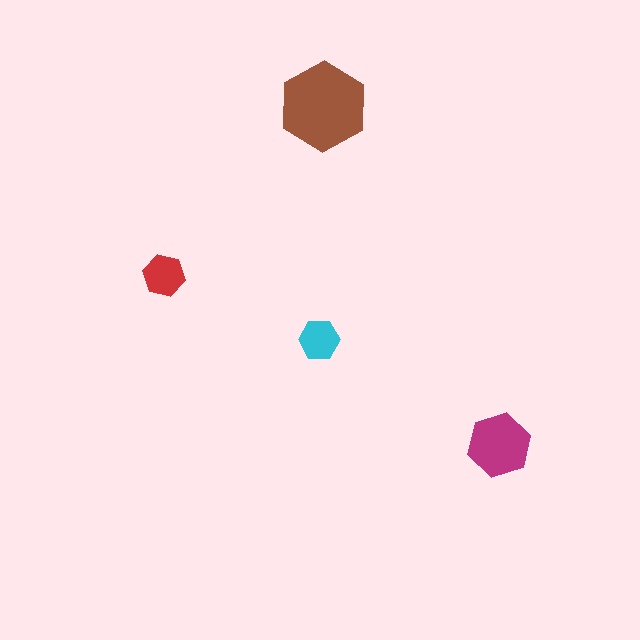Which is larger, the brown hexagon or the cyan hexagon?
The brown one.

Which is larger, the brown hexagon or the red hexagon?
The brown one.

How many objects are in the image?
There are 4 objects in the image.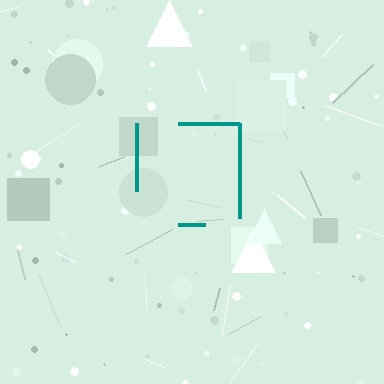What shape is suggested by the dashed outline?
The dashed outline suggests a square.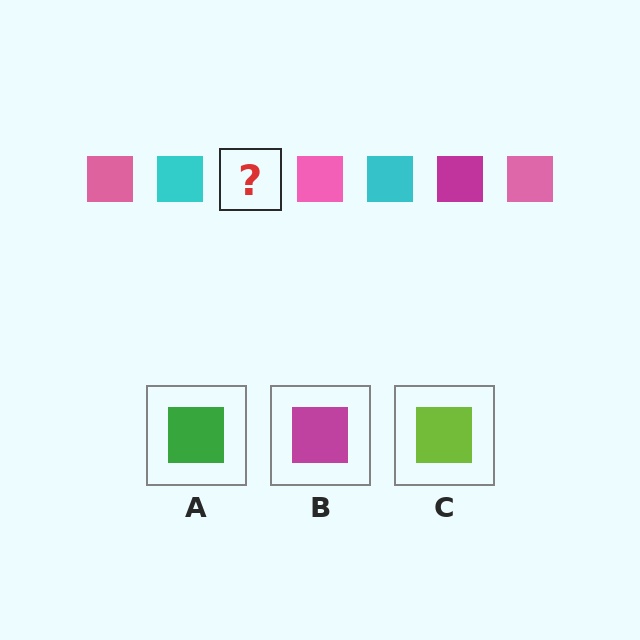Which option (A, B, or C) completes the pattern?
B.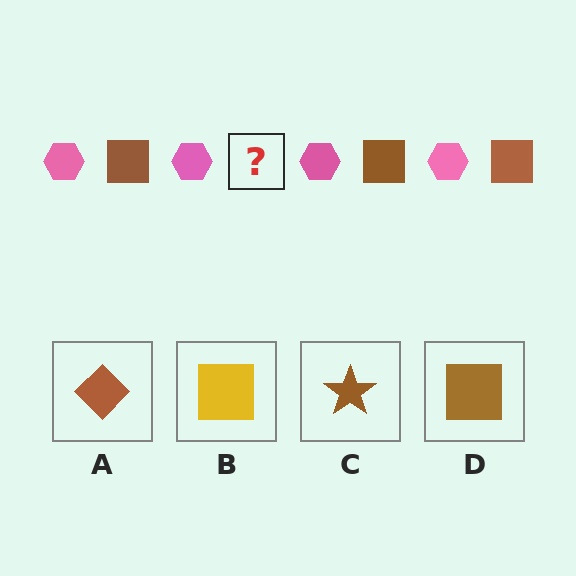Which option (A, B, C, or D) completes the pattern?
D.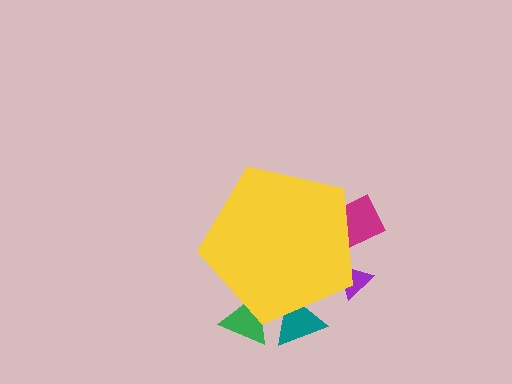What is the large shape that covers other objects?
A yellow pentagon.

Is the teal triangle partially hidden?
Yes, the teal triangle is partially hidden behind the yellow pentagon.